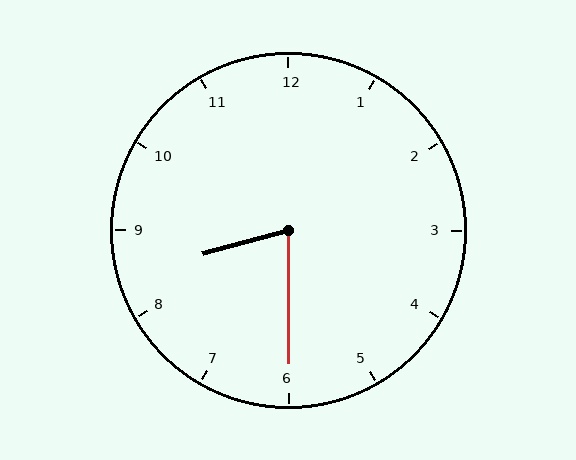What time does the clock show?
8:30.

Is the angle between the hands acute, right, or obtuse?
It is acute.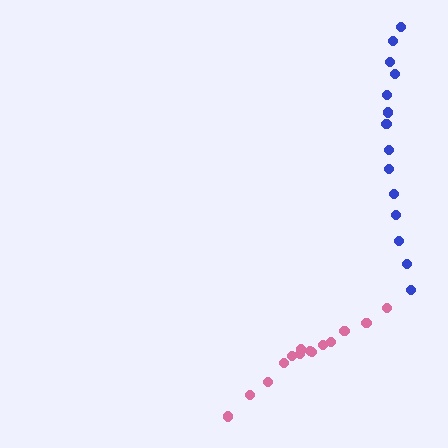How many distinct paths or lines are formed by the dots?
There are 2 distinct paths.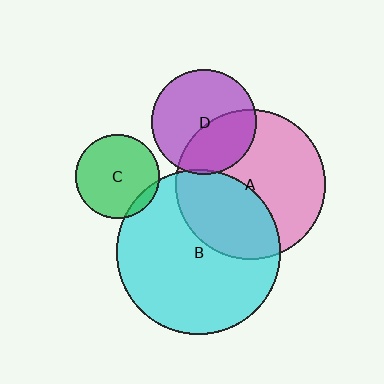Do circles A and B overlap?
Yes.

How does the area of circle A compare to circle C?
Approximately 3.2 times.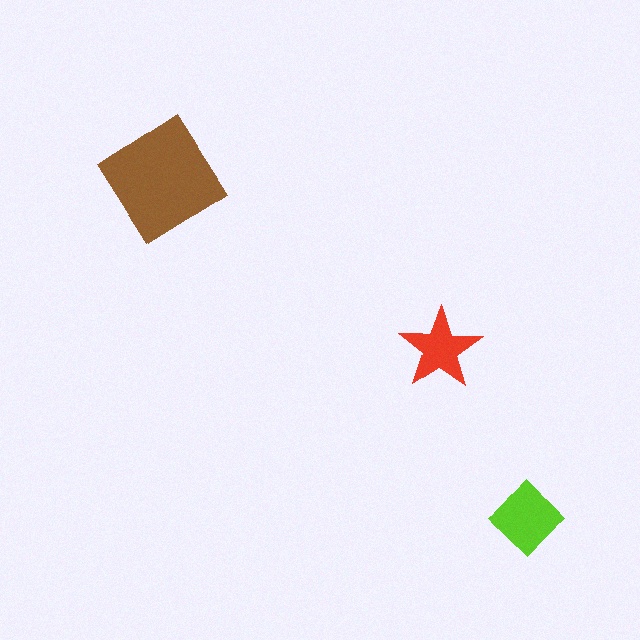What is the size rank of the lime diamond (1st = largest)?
2nd.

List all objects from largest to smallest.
The brown diamond, the lime diamond, the red star.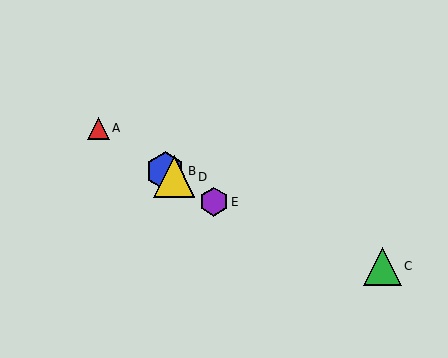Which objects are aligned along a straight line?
Objects A, B, D, E are aligned along a straight line.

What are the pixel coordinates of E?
Object E is at (214, 202).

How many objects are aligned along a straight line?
4 objects (A, B, D, E) are aligned along a straight line.